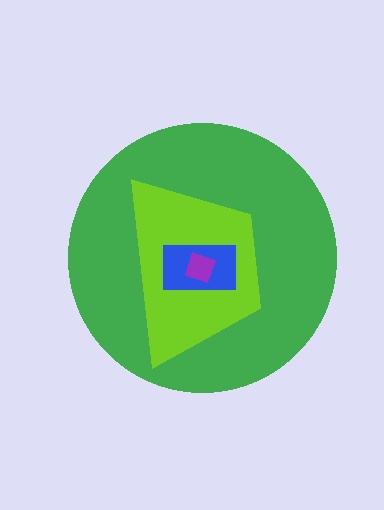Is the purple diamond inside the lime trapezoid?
Yes.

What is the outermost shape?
The green circle.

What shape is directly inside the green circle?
The lime trapezoid.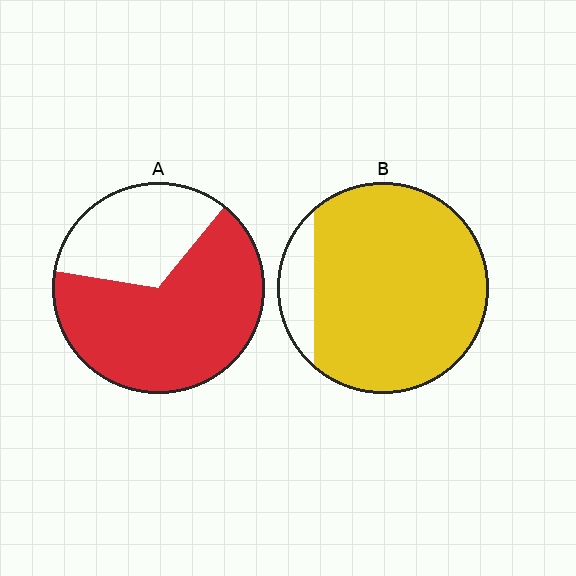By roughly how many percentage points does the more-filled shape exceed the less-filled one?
By roughly 20 percentage points (B over A).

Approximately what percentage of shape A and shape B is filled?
A is approximately 65% and B is approximately 90%.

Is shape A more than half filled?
Yes.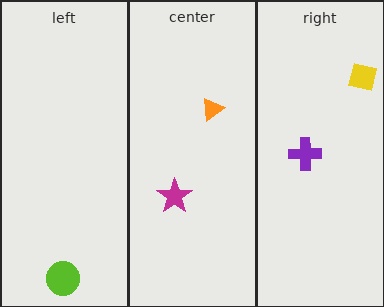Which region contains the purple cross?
The right region.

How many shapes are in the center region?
2.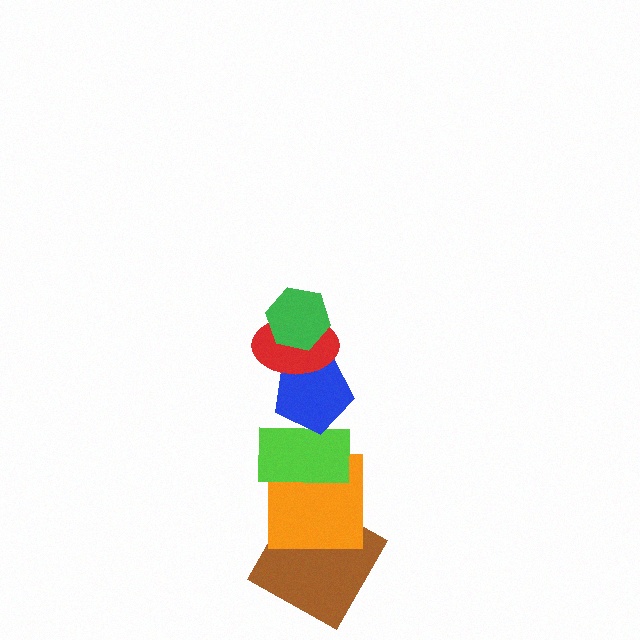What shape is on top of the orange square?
The lime rectangle is on top of the orange square.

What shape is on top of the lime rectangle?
The blue pentagon is on top of the lime rectangle.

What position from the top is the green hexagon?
The green hexagon is 1st from the top.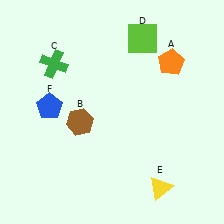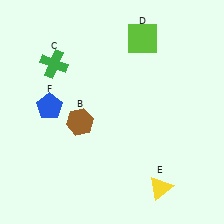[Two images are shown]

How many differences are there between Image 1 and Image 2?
There is 1 difference between the two images.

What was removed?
The orange pentagon (A) was removed in Image 2.